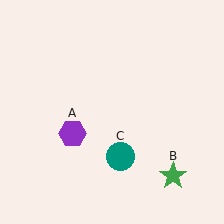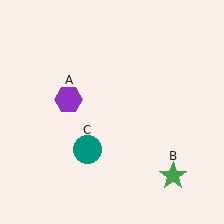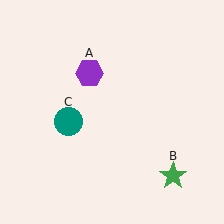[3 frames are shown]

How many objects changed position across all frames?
2 objects changed position: purple hexagon (object A), teal circle (object C).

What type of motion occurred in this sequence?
The purple hexagon (object A), teal circle (object C) rotated clockwise around the center of the scene.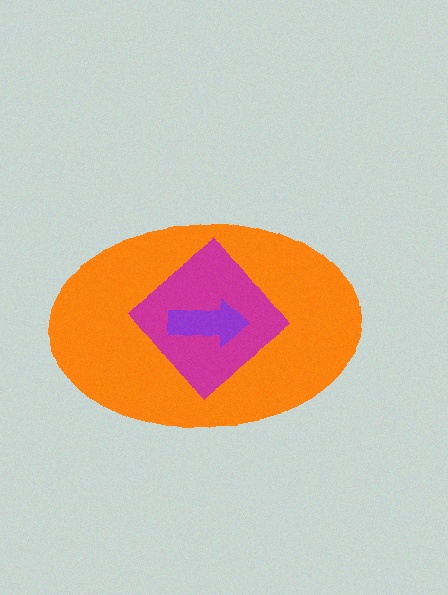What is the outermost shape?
The orange ellipse.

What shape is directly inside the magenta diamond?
The purple arrow.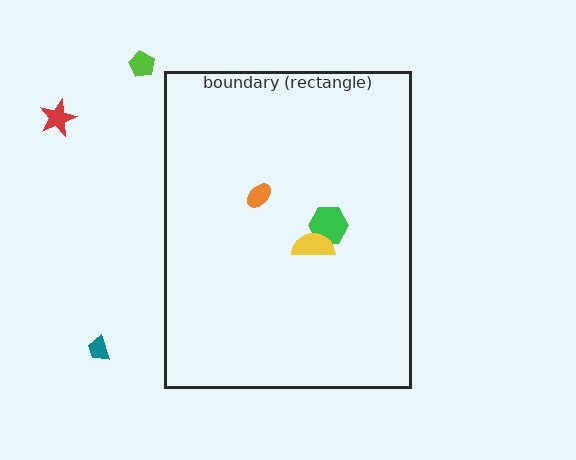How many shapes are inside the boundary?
3 inside, 3 outside.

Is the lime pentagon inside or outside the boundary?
Outside.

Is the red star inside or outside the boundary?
Outside.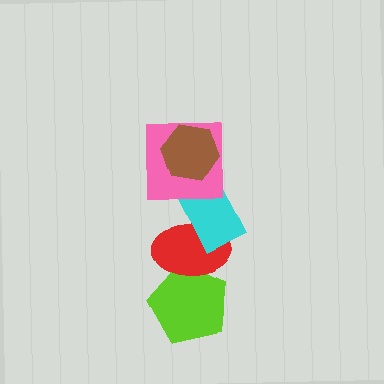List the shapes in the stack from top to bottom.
From top to bottom: the brown hexagon, the pink square, the cyan rectangle, the red ellipse, the lime pentagon.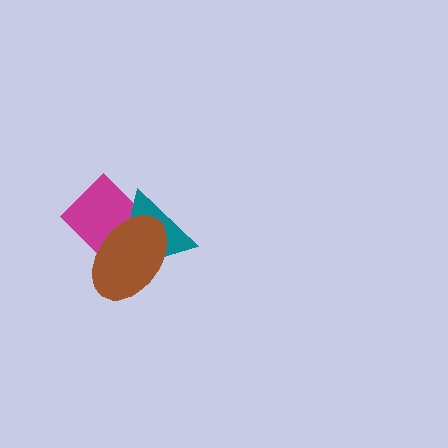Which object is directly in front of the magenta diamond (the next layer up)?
The teal triangle is directly in front of the magenta diamond.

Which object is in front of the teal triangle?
The brown ellipse is in front of the teal triangle.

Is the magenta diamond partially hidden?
Yes, it is partially covered by another shape.